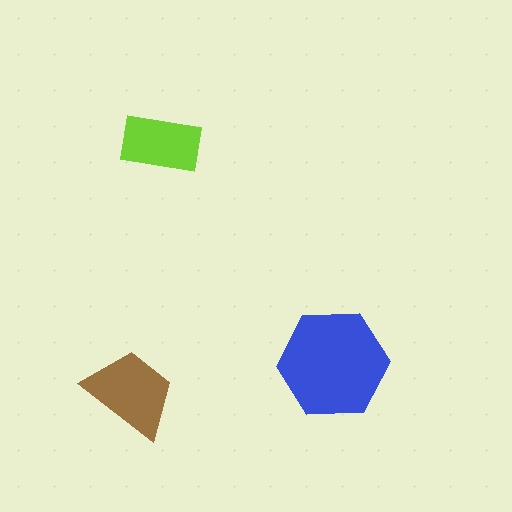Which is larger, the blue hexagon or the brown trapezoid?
The blue hexagon.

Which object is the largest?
The blue hexagon.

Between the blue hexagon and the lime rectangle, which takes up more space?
The blue hexagon.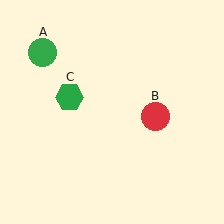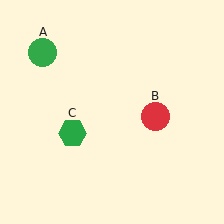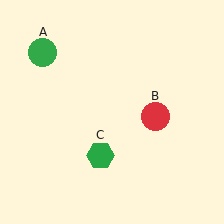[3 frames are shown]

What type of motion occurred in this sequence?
The green hexagon (object C) rotated counterclockwise around the center of the scene.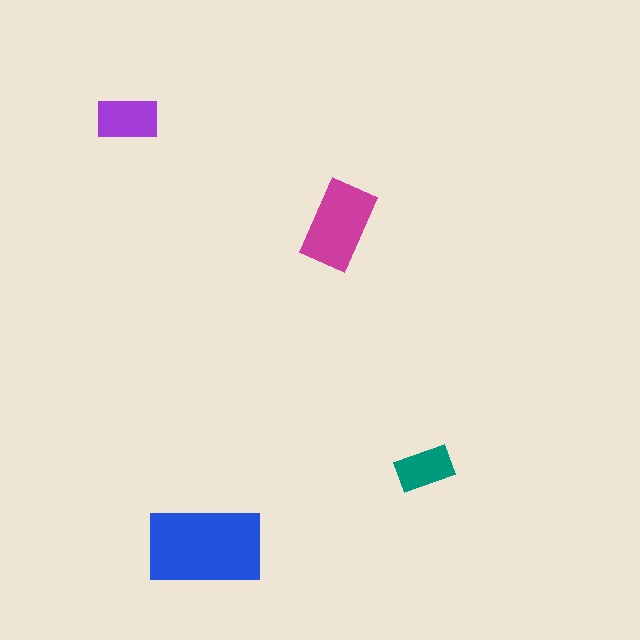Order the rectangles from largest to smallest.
the blue one, the magenta one, the purple one, the teal one.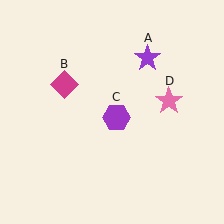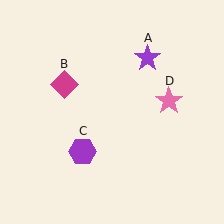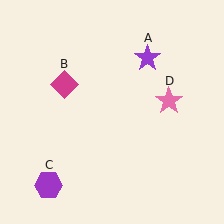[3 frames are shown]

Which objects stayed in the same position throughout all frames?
Purple star (object A) and magenta diamond (object B) and pink star (object D) remained stationary.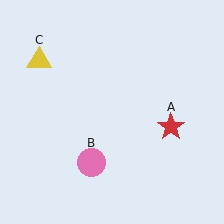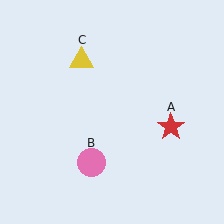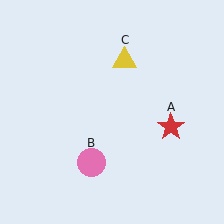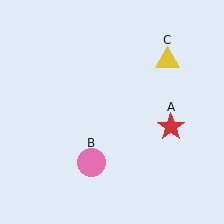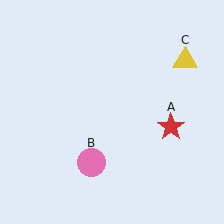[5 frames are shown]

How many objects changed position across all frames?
1 object changed position: yellow triangle (object C).